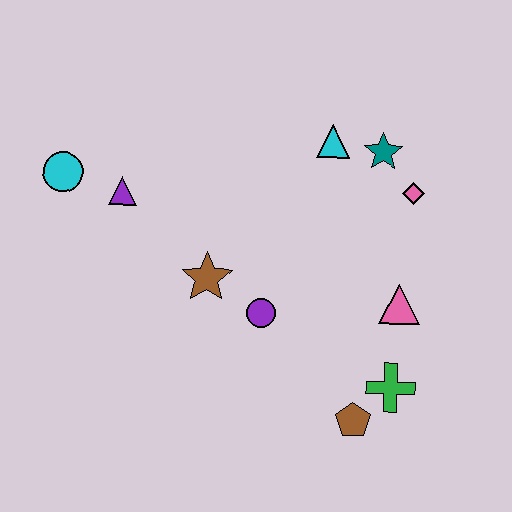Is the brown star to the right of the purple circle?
No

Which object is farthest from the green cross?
The cyan circle is farthest from the green cross.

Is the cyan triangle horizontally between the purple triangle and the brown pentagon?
Yes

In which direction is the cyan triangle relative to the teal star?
The cyan triangle is to the left of the teal star.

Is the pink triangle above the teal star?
No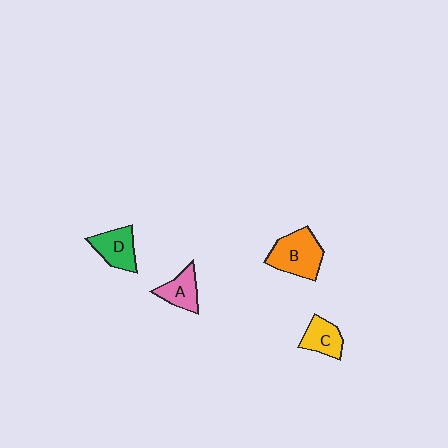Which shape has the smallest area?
Shape A (pink).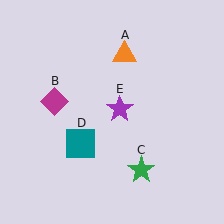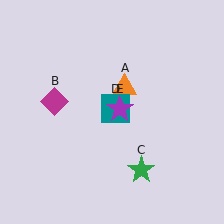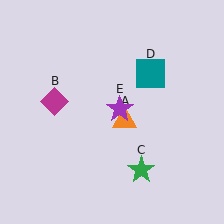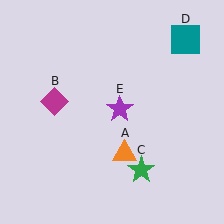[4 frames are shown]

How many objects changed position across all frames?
2 objects changed position: orange triangle (object A), teal square (object D).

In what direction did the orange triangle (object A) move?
The orange triangle (object A) moved down.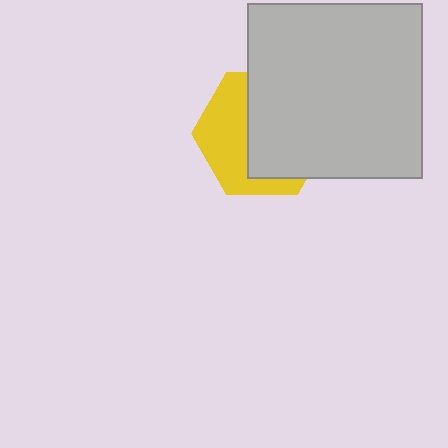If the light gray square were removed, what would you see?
You would see the complete yellow hexagon.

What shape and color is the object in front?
The object in front is a light gray square.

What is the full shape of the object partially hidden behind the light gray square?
The partially hidden object is a yellow hexagon.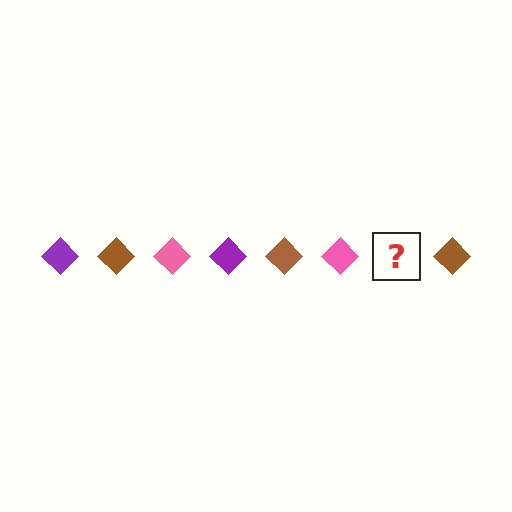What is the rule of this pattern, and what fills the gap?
The rule is that the pattern cycles through purple, brown, pink diamonds. The gap should be filled with a purple diamond.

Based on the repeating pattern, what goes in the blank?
The blank should be a purple diamond.